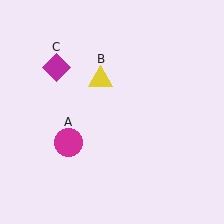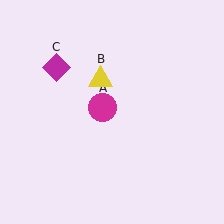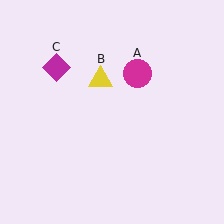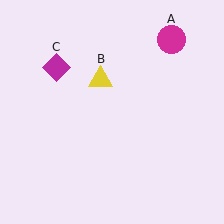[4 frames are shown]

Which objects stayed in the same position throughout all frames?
Yellow triangle (object B) and magenta diamond (object C) remained stationary.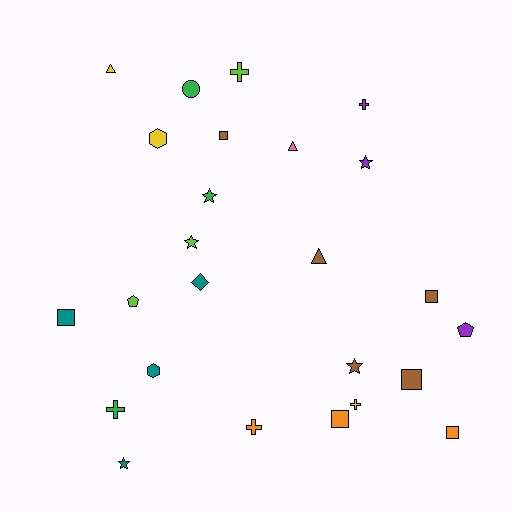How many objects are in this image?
There are 25 objects.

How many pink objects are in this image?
There is 1 pink object.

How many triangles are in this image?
There are 3 triangles.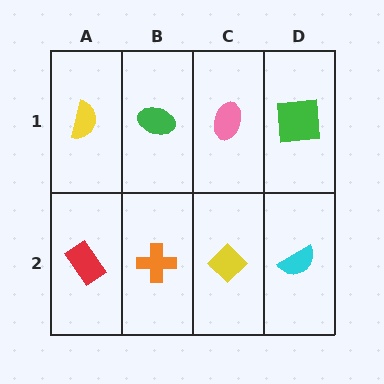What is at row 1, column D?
A green square.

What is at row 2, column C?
A yellow diamond.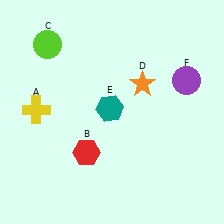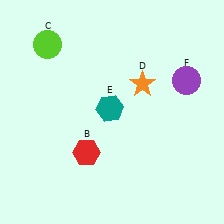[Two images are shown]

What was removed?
The yellow cross (A) was removed in Image 2.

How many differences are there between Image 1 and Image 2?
There is 1 difference between the two images.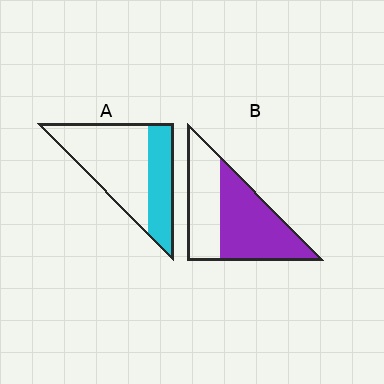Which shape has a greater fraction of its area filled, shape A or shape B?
Shape B.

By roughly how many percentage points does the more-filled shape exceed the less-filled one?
By roughly 25 percentage points (B over A).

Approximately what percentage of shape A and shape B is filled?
A is approximately 35% and B is approximately 60%.